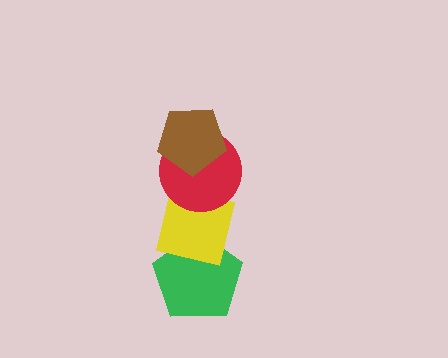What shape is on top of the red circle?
The brown pentagon is on top of the red circle.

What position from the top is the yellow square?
The yellow square is 3rd from the top.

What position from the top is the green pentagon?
The green pentagon is 4th from the top.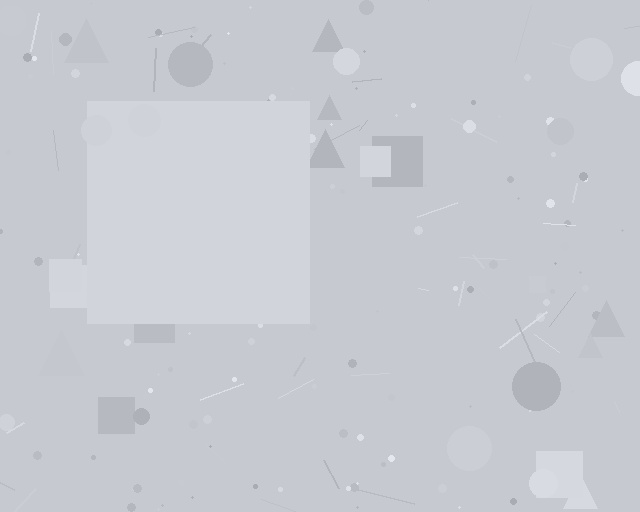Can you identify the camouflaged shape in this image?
The camouflaged shape is a square.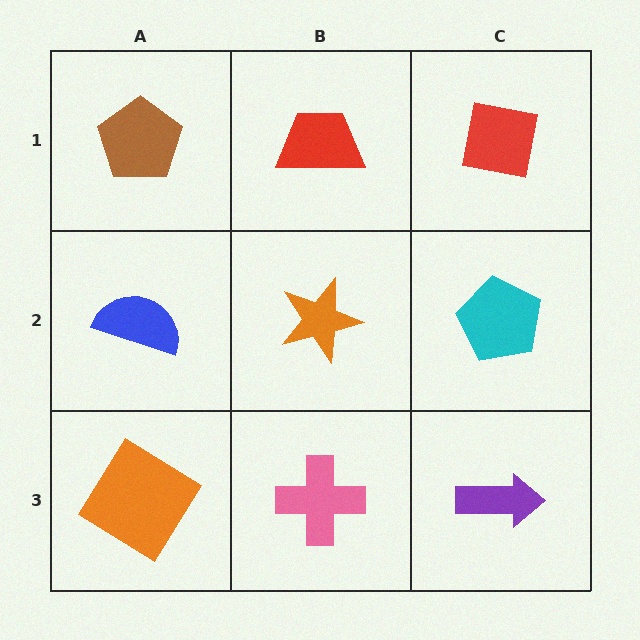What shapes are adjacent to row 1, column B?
An orange star (row 2, column B), a brown pentagon (row 1, column A), a red square (row 1, column C).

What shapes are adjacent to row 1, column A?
A blue semicircle (row 2, column A), a red trapezoid (row 1, column B).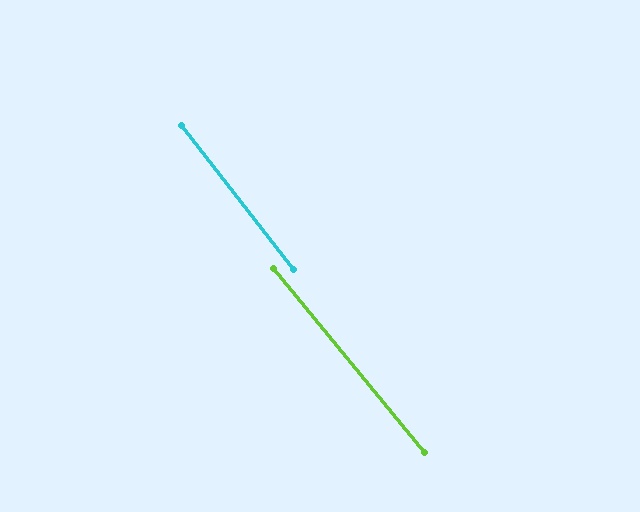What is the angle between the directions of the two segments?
Approximately 1 degree.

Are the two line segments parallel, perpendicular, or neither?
Parallel — their directions differ by only 1.2°.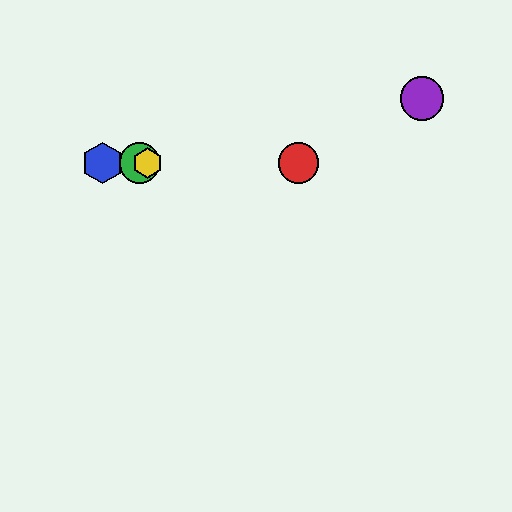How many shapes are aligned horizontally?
4 shapes (the red circle, the blue hexagon, the green circle, the yellow hexagon) are aligned horizontally.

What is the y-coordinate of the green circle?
The green circle is at y≈163.